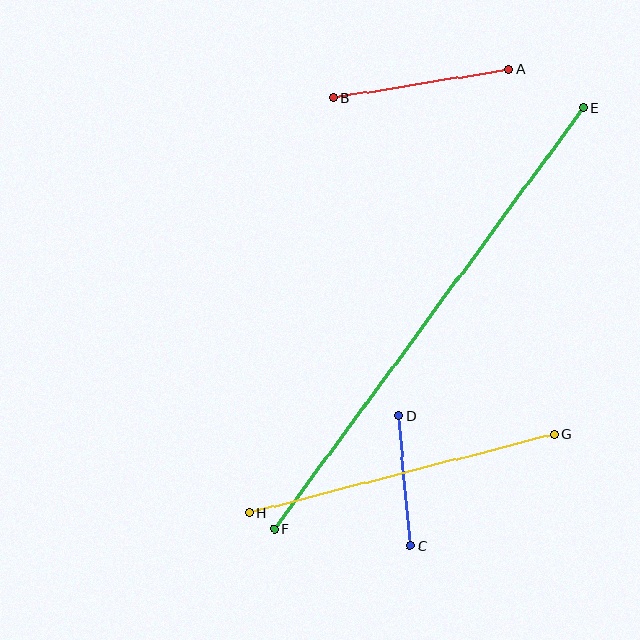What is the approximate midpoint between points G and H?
The midpoint is at approximately (402, 473) pixels.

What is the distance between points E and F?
The distance is approximately 523 pixels.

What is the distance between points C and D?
The distance is approximately 131 pixels.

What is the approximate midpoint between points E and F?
The midpoint is at approximately (429, 318) pixels.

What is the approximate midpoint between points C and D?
The midpoint is at approximately (404, 481) pixels.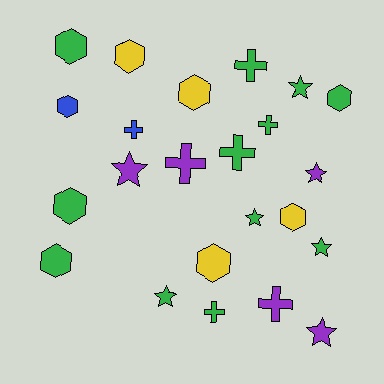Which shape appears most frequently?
Hexagon, with 9 objects.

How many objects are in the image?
There are 23 objects.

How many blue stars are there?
There are no blue stars.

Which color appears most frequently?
Green, with 12 objects.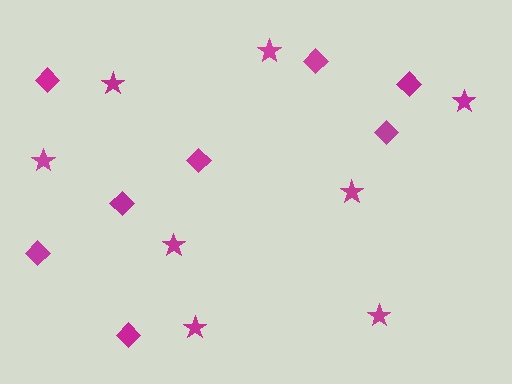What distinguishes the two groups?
There are 2 groups: one group of diamonds (8) and one group of stars (8).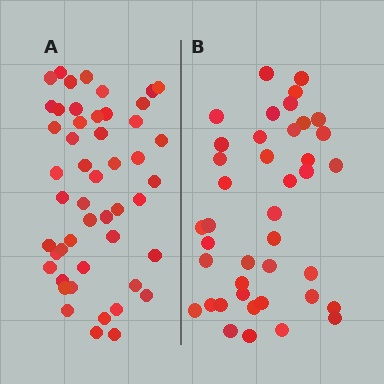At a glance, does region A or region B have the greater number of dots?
Region A (the left region) has more dots.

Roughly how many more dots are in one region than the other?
Region A has roughly 8 or so more dots than region B.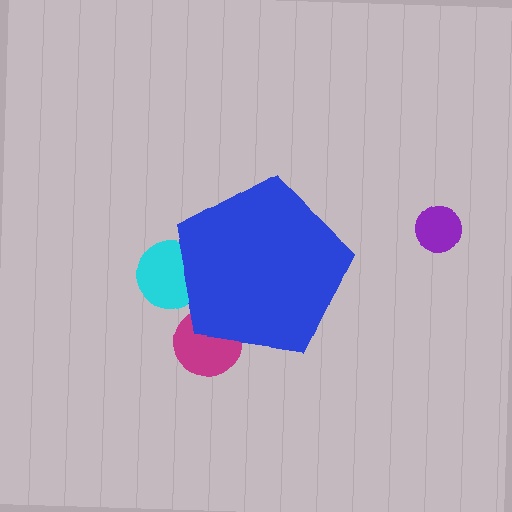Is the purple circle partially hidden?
No, the purple circle is fully visible.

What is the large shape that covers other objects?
A blue pentagon.